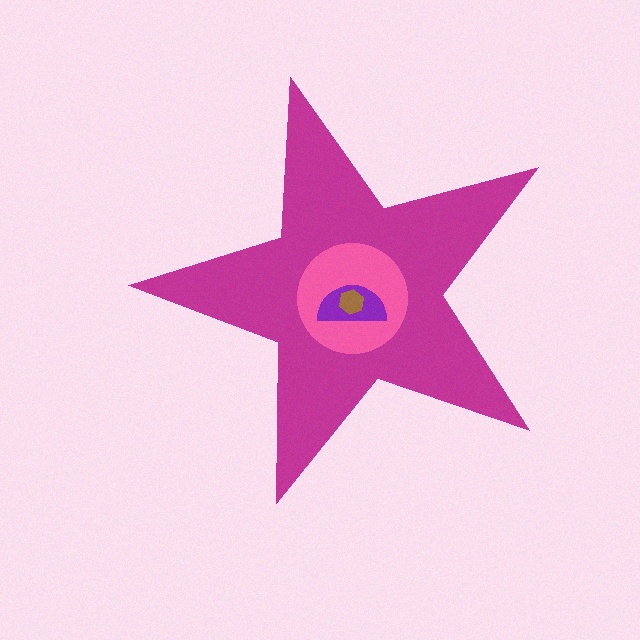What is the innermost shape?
The brown hexagon.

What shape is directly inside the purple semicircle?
The brown hexagon.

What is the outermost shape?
The magenta star.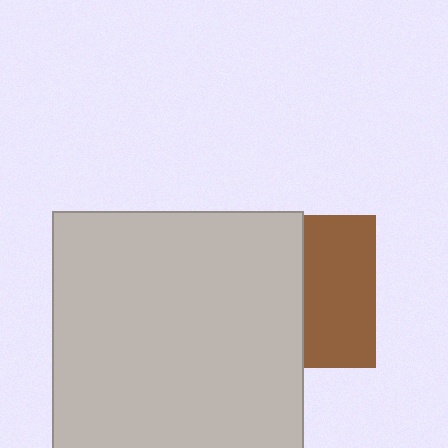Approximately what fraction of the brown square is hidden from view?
Roughly 53% of the brown square is hidden behind the light gray square.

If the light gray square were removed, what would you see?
You would see the complete brown square.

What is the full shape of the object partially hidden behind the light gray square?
The partially hidden object is a brown square.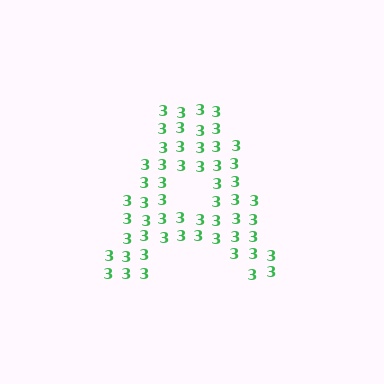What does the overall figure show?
The overall figure shows the letter A.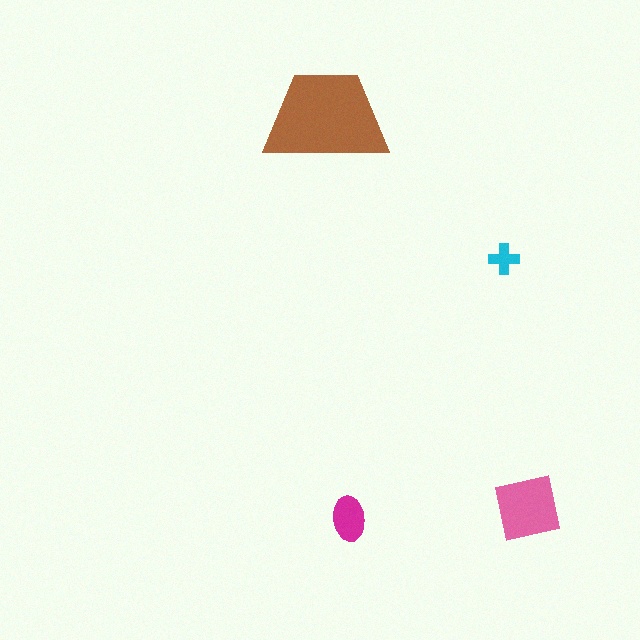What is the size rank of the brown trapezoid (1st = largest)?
1st.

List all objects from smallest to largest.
The cyan cross, the magenta ellipse, the pink square, the brown trapezoid.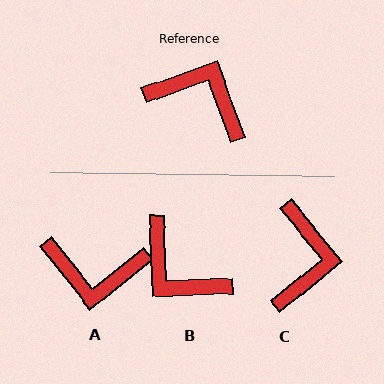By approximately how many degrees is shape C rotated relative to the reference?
Approximately 71 degrees clockwise.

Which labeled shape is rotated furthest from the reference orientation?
B, about 162 degrees away.